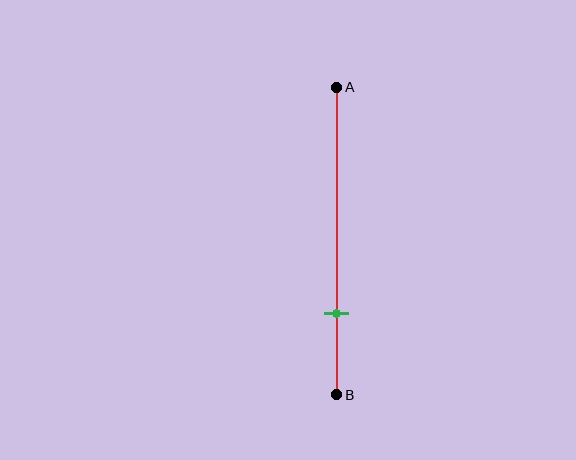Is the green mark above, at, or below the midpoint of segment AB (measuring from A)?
The green mark is below the midpoint of segment AB.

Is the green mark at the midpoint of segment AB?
No, the mark is at about 75% from A, not at the 50% midpoint.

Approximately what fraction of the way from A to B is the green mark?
The green mark is approximately 75% of the way from A to B.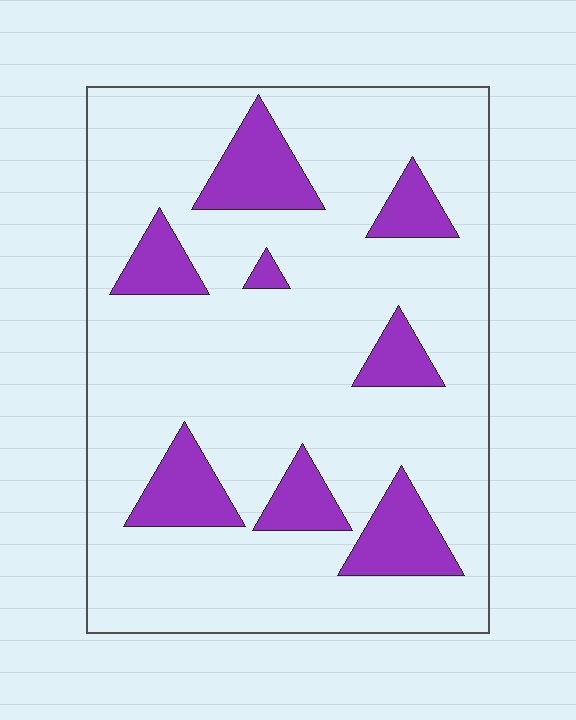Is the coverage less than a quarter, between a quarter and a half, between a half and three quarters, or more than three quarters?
Less than a quarter.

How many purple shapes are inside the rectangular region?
8.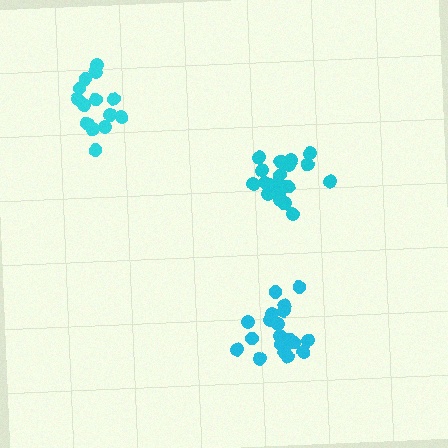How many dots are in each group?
Group 1: 20 dots, Group 2: 15 dots, Group 3: 20 dots (55 total).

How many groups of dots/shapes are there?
There are 3 groups.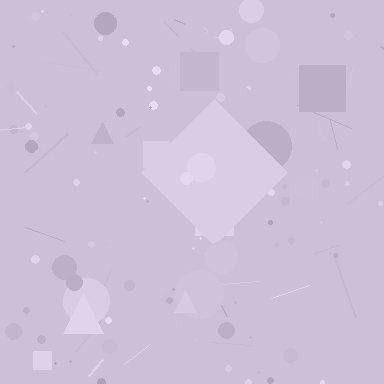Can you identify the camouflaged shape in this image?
The camouflaged shape is a diamond.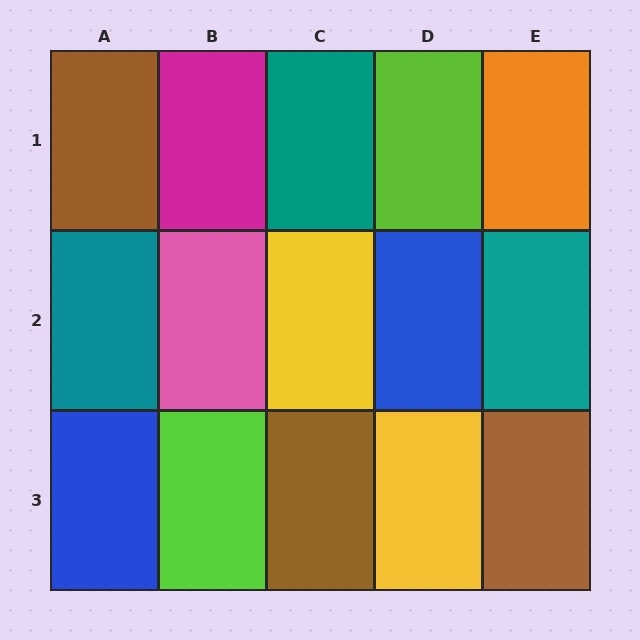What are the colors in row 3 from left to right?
Blue, lime, brown, yellow, brown.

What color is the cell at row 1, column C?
Teal.